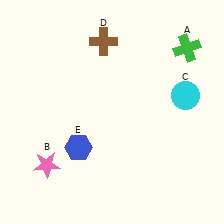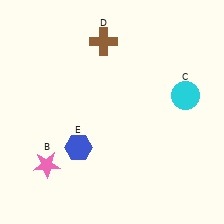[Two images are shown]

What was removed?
The green cross (A) was removed in Image 2.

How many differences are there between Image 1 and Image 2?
There is 1 difference between the two images.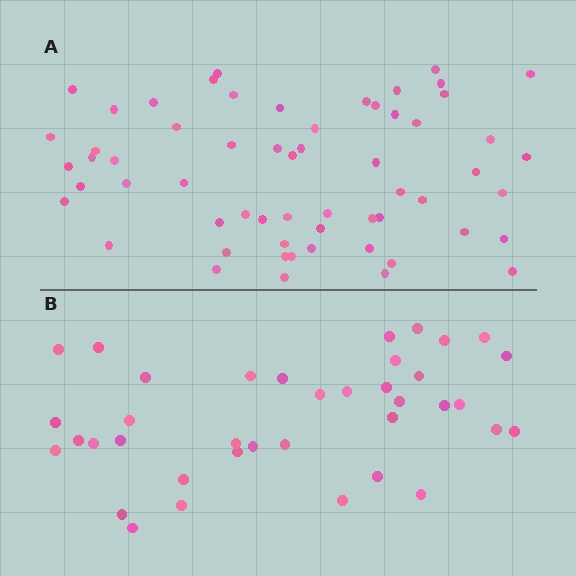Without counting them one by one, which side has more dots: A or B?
Region A (the top region) has more dots.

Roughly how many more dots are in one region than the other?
Region A has approximately 20 more dots than region B.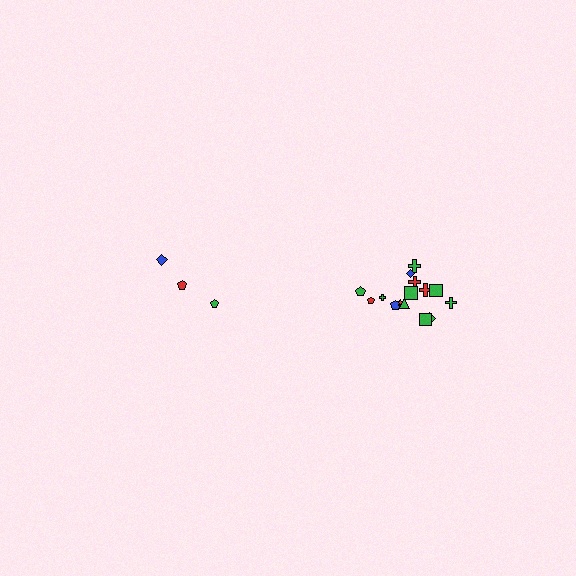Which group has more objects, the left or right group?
The right group.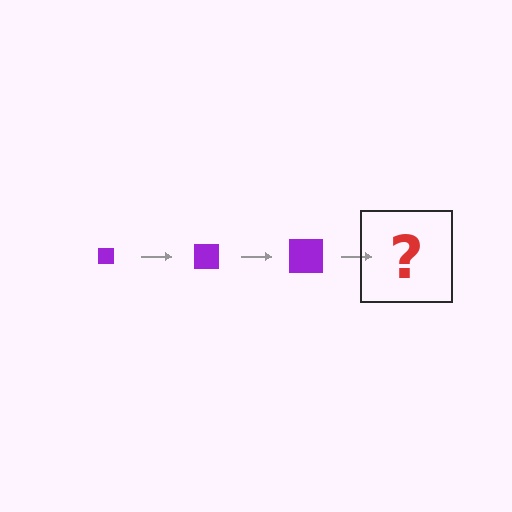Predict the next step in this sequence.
The next step is a purple square, larger than the previous one.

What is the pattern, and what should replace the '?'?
The pattern is that the square gets progressively larger each step. The '?' should be a purple square, larger than the previous one.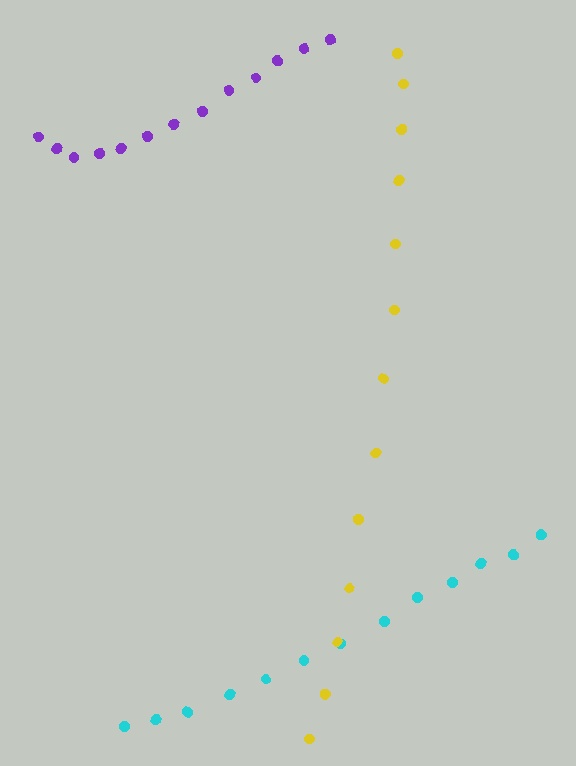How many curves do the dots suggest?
There are 3 distinct paths.